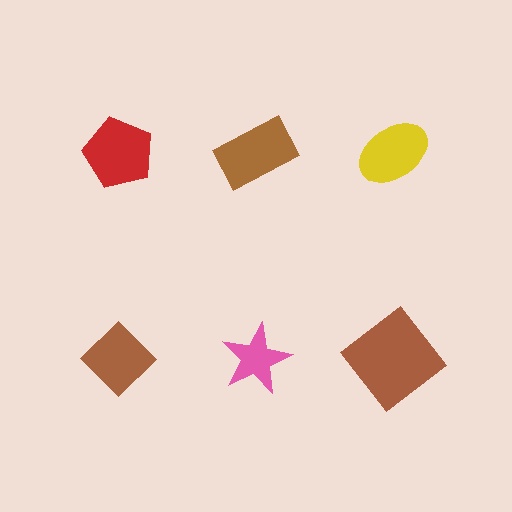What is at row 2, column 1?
A brown diamond.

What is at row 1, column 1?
A red pentagon.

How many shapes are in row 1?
3 shapes.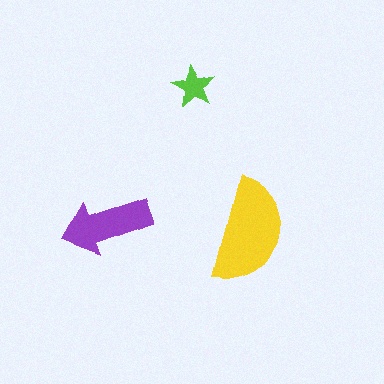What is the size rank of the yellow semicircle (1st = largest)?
1st.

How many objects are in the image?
There are 3 objects in the image.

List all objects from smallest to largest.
The lime star, the purple arrow, the yellow semicircle.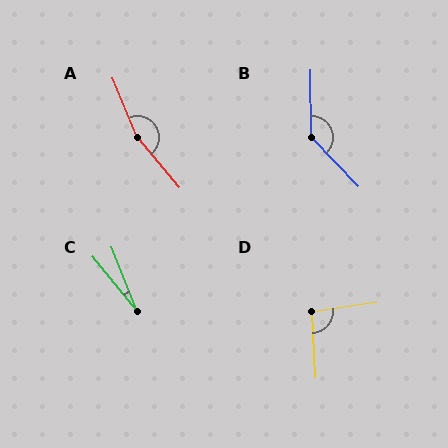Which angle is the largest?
A, at approximately 162 degrees.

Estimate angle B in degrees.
Approximately 137 degrees.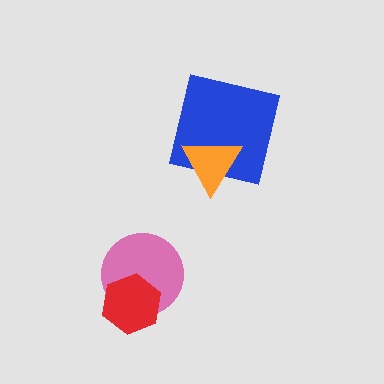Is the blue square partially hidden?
Yes, it is partially covered by another shape.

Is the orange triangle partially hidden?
No, no other shape covers it.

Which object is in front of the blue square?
The orange triangle is in front of the blue square.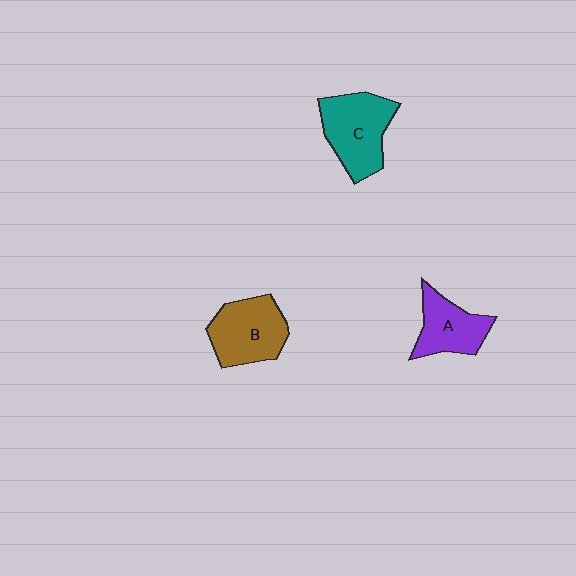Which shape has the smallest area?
Shape A (purple).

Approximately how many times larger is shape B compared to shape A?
Approximately 1.2 times.